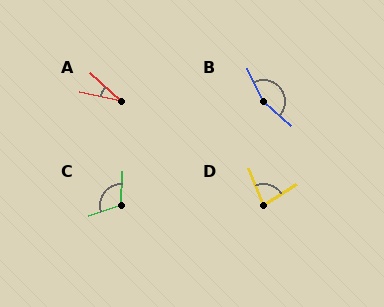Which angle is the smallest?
A, at approximately 30 degrees.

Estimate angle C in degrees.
Approximately 112 degrees.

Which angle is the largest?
B, at approximately 156 degrees.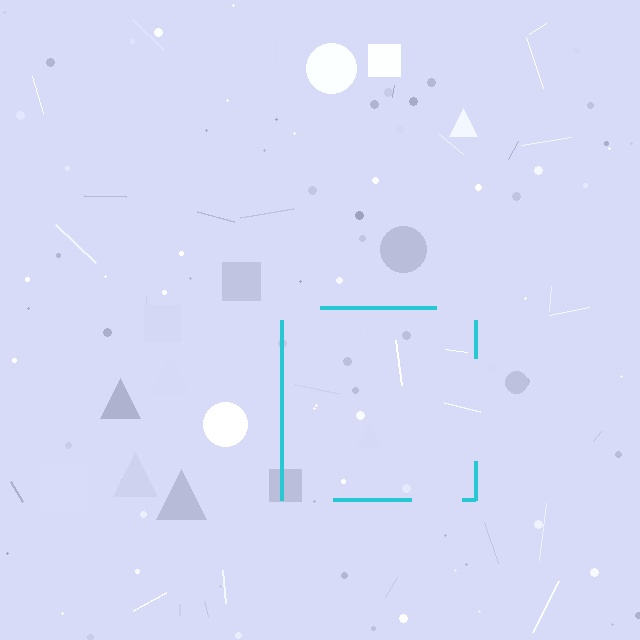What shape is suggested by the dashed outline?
The dashed outline suggests a square.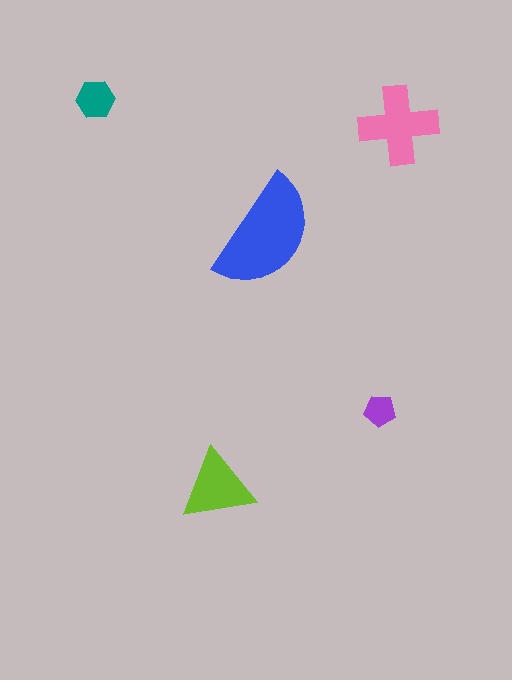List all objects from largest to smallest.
The blue semicircle, the pink cross, the lime triangle, the teal hexagon, the purple pentagon.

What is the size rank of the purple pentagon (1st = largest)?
5th.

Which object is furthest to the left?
The teal hexagon is leftmost.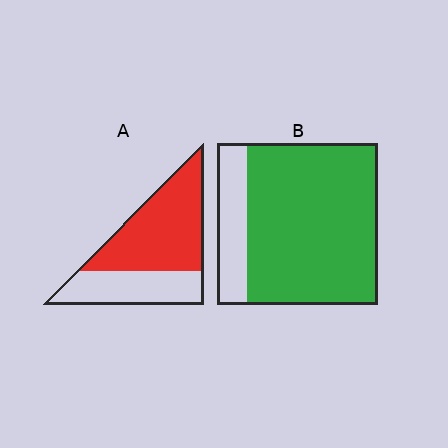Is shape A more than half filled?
Yes.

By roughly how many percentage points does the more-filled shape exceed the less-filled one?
By roughly 20 percentage points (B over A).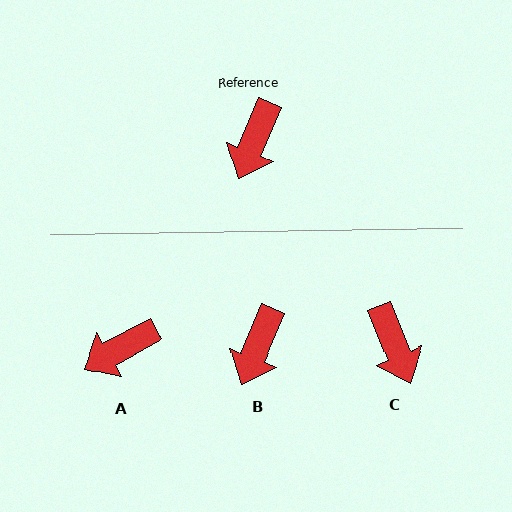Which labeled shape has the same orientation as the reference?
B.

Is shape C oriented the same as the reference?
No, it is off by about 45 degrees.